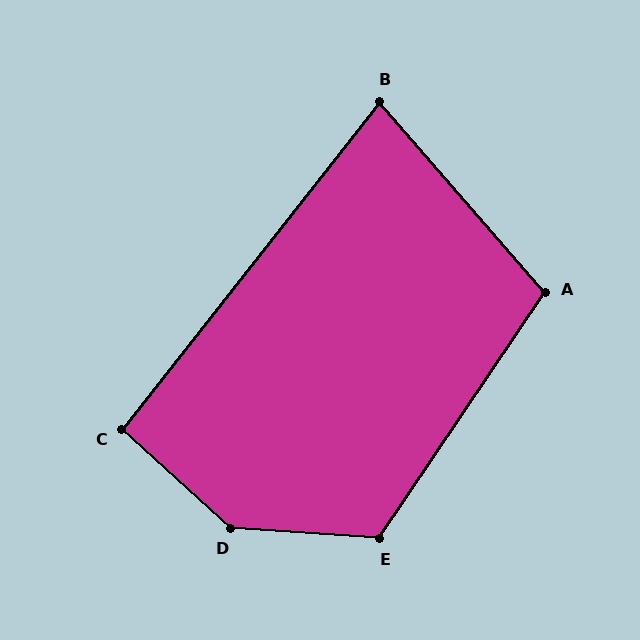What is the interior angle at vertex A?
Approximately 105 degrees (obtuse).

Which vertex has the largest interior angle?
D, at approximately 142 degrees.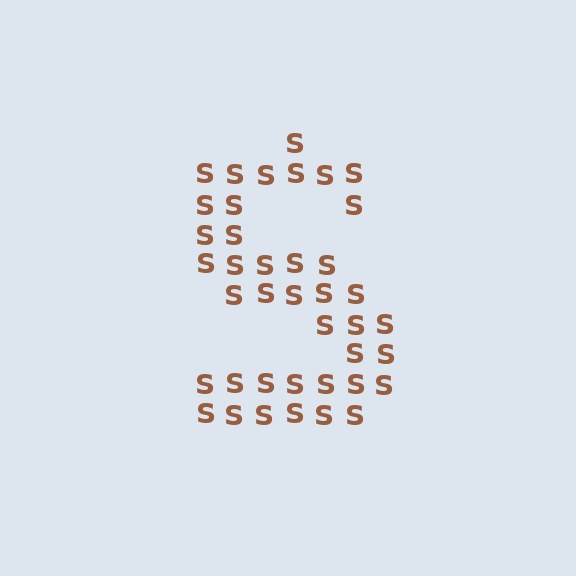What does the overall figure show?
The overall figure shows the letter S.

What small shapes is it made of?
It is made of small letter S's.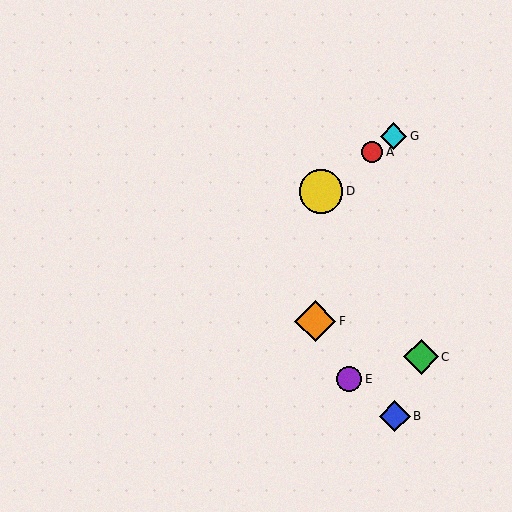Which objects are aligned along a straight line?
Objects A, D, G are aligned along a straight line.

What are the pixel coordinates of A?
Object A is at (372, 152).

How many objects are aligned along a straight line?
3 objects (A, D, G) are aligned along a straight line.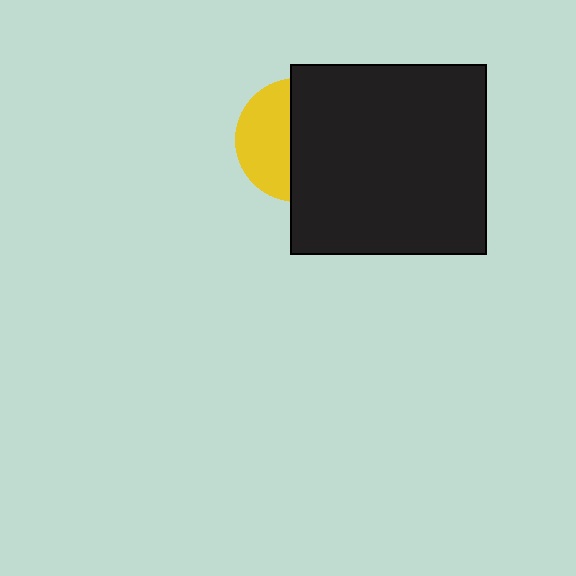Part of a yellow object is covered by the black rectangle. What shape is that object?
It is a circle.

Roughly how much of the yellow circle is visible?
A small part of it is visible (roughly 42%).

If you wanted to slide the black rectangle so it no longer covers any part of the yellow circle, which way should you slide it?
Slide it right — that is the most direct way to separate the two shapes.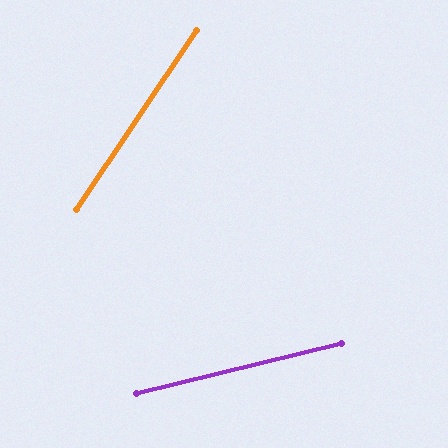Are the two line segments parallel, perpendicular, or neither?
Neither parallel nor perpendicular — they differ by about 43°.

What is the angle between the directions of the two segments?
Approximately 43 degrees.